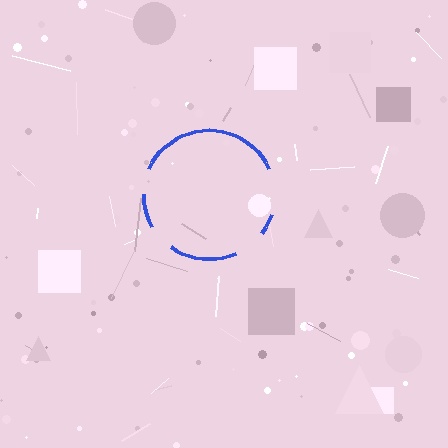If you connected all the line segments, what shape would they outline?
They would outline a circle.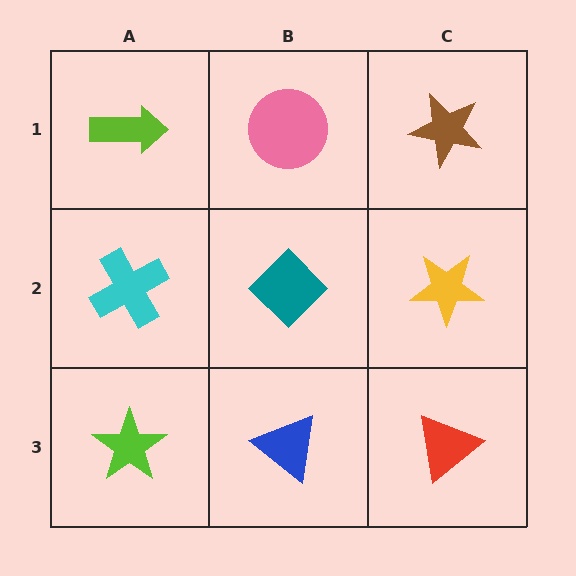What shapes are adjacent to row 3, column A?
A cyan cross (row 2, column A), a blue triangle (row 3, column B).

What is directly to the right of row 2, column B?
A yellow star.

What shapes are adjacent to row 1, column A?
A cyan cross (row 2, column A), a pink circle (row 1, column B).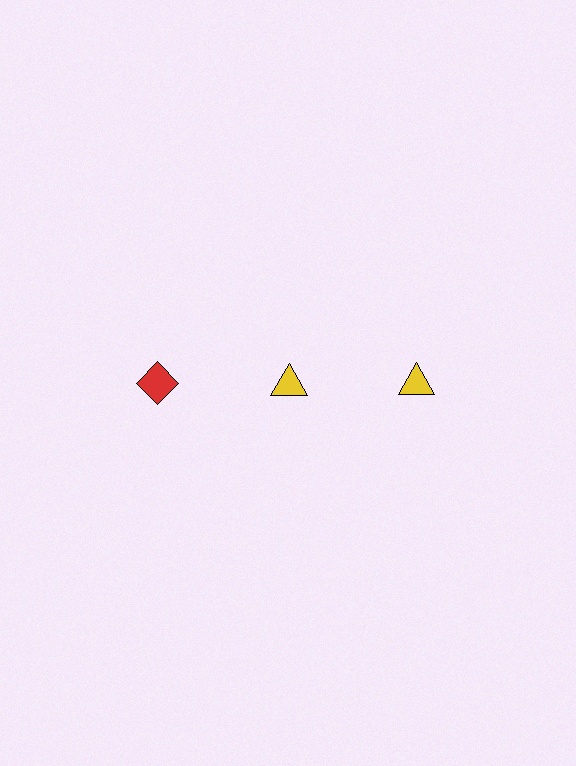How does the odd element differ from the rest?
It differs in both color (red instead of yellow) and shape (diamond instead of triangle).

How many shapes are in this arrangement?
There are 3 shapes arranged in a grid pattern.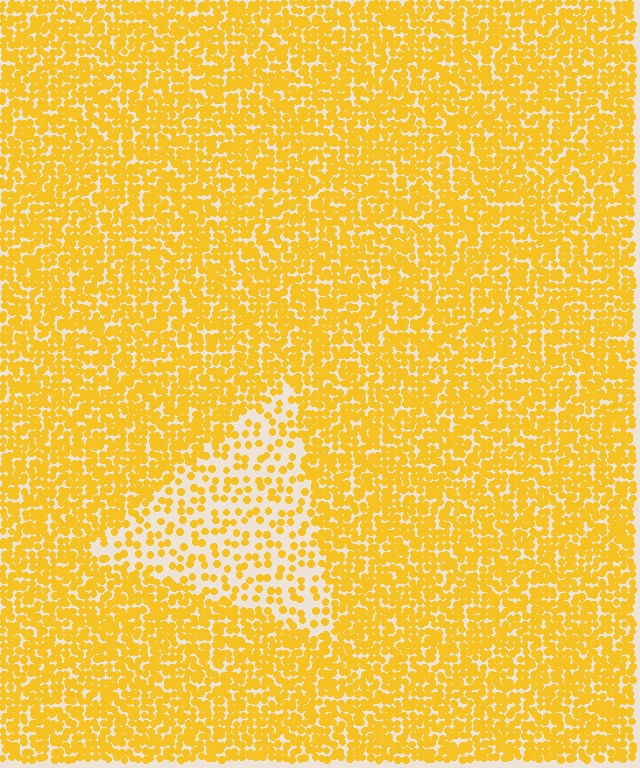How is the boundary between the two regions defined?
The boundary is defined by a change in element density (approximately 2.4x ratio). All elements are the same color, size, and shape.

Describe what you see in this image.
The image contains small yellow elements arranged at two different densities. A triangle-shaped region is visible where the elements are less densely packed than the surrounding area.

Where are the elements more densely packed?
The elements are more densely packed outside the triangle boundary.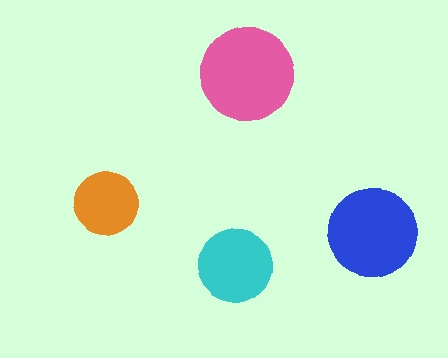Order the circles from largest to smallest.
the pink one, the blue one, the cyan one, the orange one.